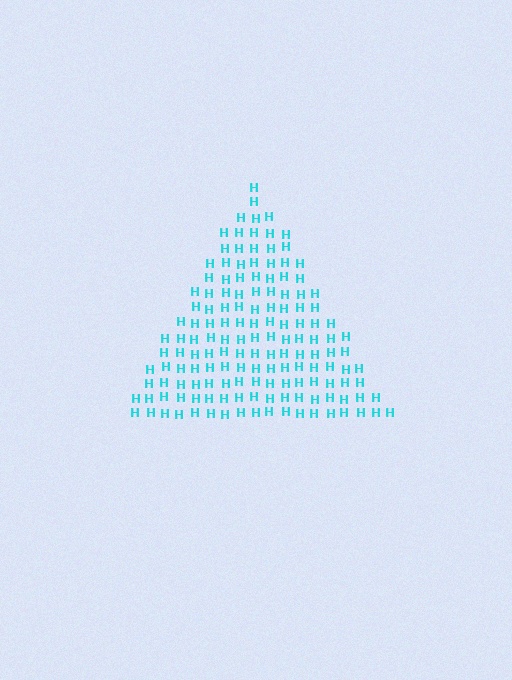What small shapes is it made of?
It is made of small letter H's.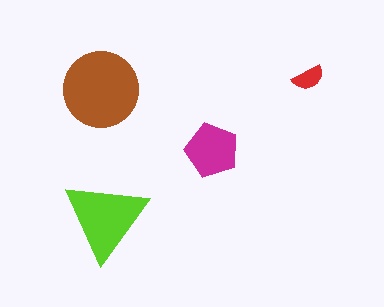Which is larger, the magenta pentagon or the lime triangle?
The lime triangle.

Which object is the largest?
The brown circle.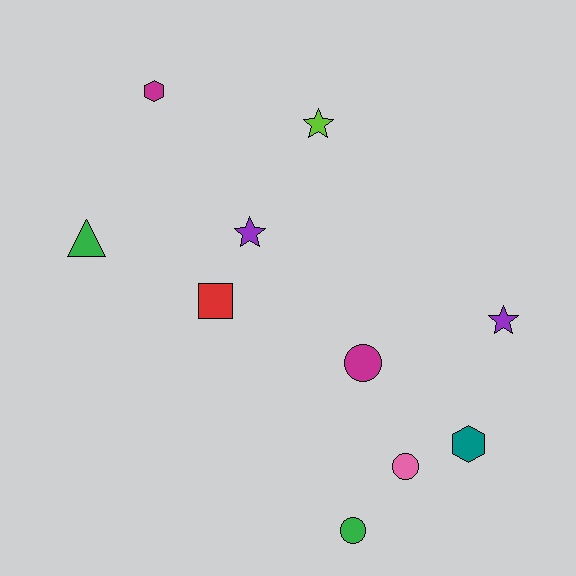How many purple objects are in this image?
There are 2 purple objects.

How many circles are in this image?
There are 3 circles.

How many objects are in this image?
There are 10 objects.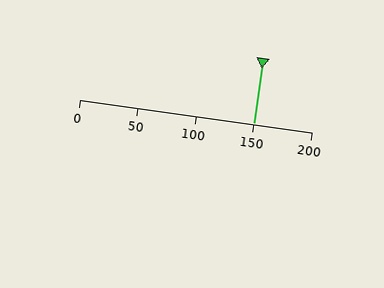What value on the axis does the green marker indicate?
The marker indicates approximately 150.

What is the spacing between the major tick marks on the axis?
The major ticks are spaced 50 apart.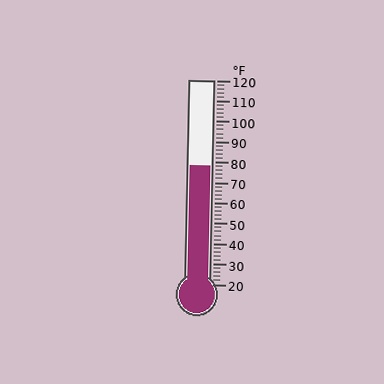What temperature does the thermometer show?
The thermometer shows approximately 78°F.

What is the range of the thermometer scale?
The thermometer scale ranges from 20°F to 120°F.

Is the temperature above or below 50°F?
The temperature is above 50°F.